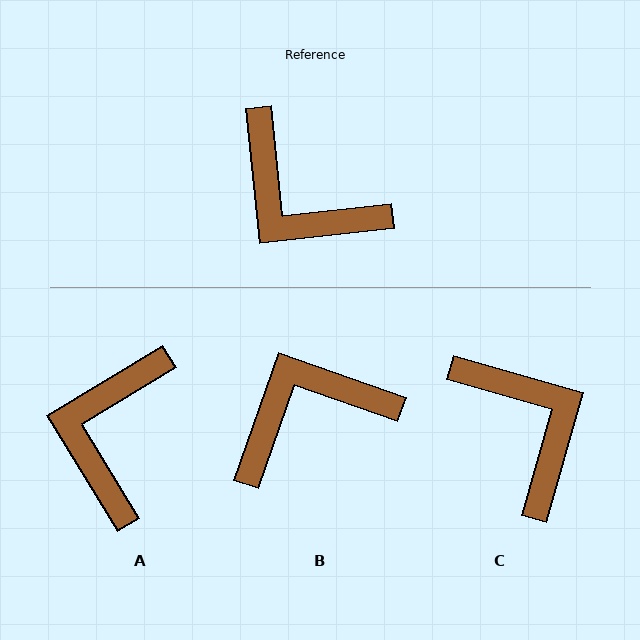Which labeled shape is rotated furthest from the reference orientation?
C, about 158 degrees away.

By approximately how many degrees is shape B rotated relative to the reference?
Approximately 115 degrees clockwise.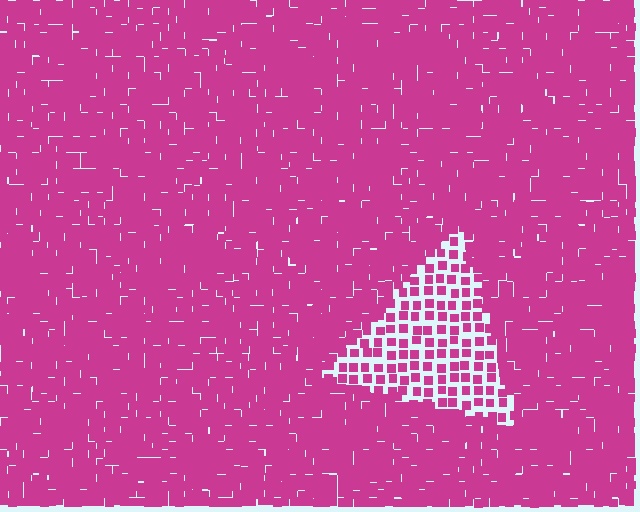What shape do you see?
I see a triangle.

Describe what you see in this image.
The image contains small magenta elements arranged at two different densities. A triangle-shaped region is visible where the elements are less densely packed than the surrounding area.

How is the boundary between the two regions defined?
The boundary is defined by a change in element density (approximately 2.4x ratio). All elements are the same color, size, and shape.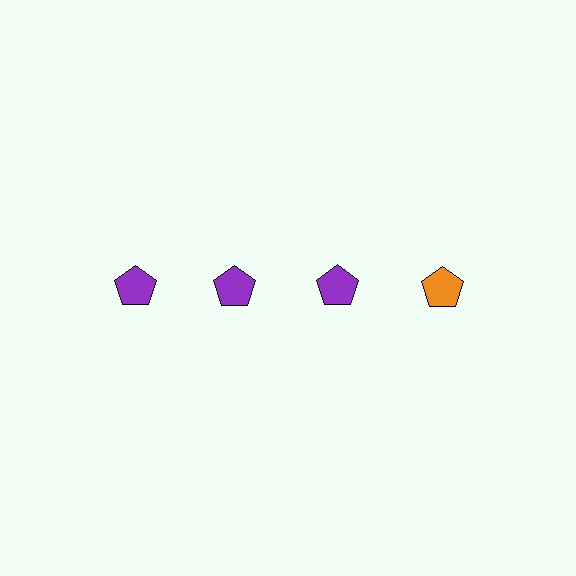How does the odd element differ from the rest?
It has a different color: orange instead of purple.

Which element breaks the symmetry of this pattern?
The orange pentagon in the top row, second from right column breaks the symmetry. All other shapes are purple pentagons.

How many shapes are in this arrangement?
There are 4 shapes arranged in a grid pattern.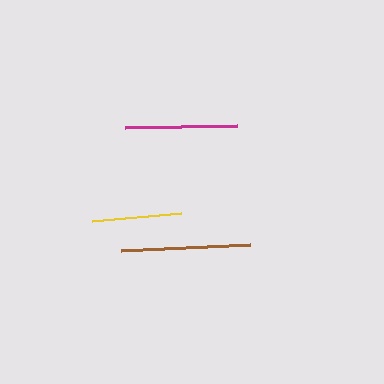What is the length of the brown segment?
The brown segment is approximately 129 pixels long.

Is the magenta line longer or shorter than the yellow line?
The magenta line is longer than the yellow line.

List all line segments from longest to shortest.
From longest to shortest: brown, magenta, yellow.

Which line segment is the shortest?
The yellow line is the shortest at approximately 89 pixels.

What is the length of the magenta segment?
The magenta segment is approximately 112 pixels long.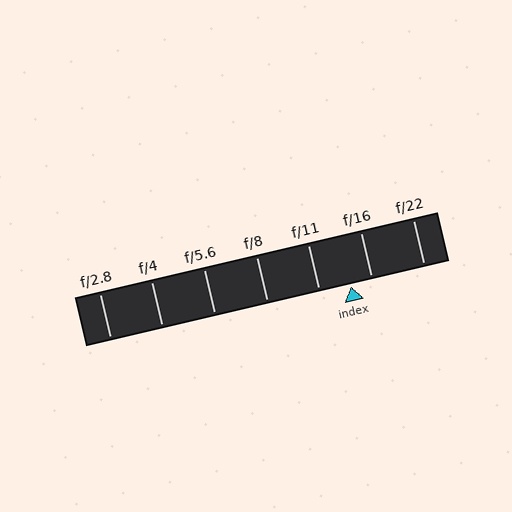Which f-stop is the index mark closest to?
The index mark is closest to f/16.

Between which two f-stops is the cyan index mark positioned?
The index mark is between f/11 and f/16.